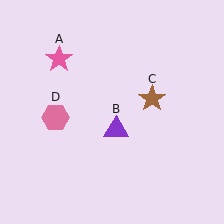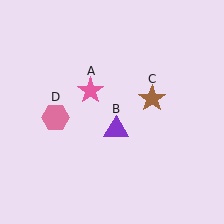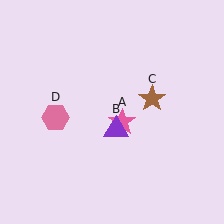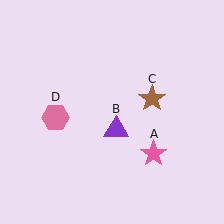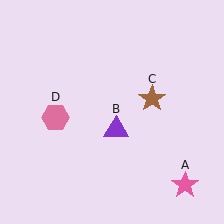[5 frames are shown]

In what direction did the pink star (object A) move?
The pink star (object A) moved down and to the right.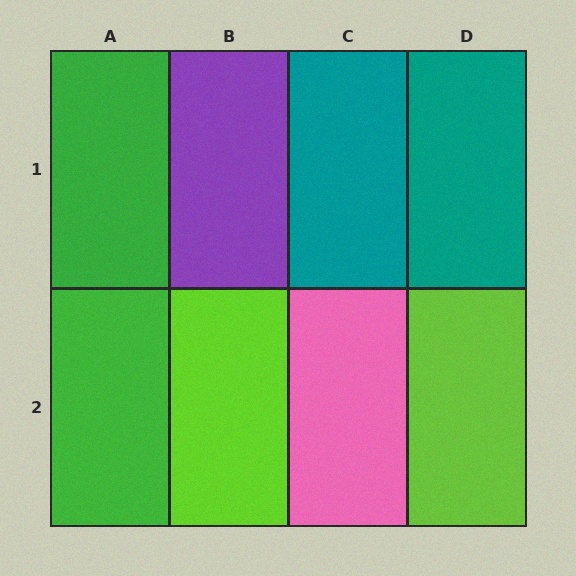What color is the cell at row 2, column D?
Lime.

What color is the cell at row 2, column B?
Lime.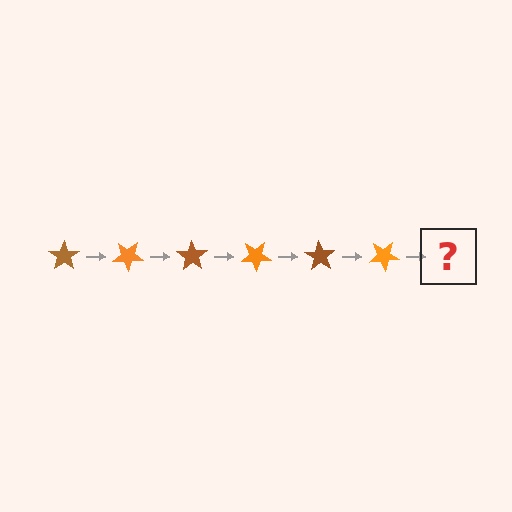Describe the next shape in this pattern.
It should be a brown star, rotated 210 degrees from the start.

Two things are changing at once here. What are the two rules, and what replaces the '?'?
The two rules are that it rotates 35 degrees each step and the color cycles through brown and orange. The '?' should be a brown star, rotated 210 degrees from the start.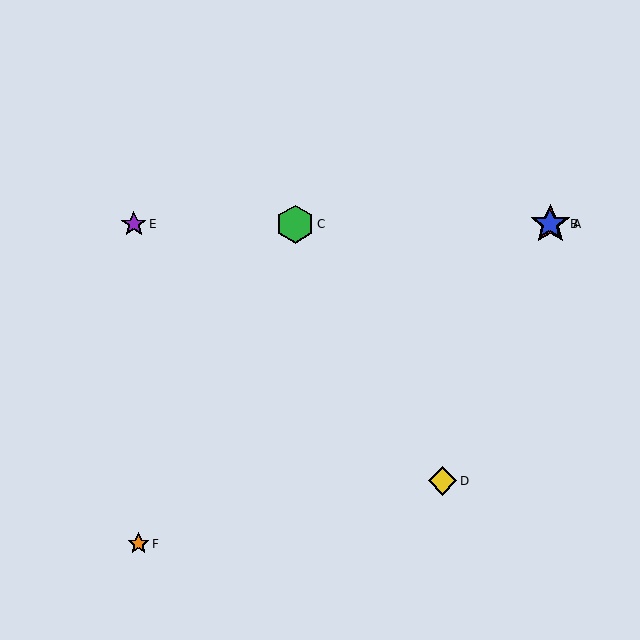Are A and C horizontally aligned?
Yes, both are at y≈224.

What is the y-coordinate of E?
Object E is at y≈224.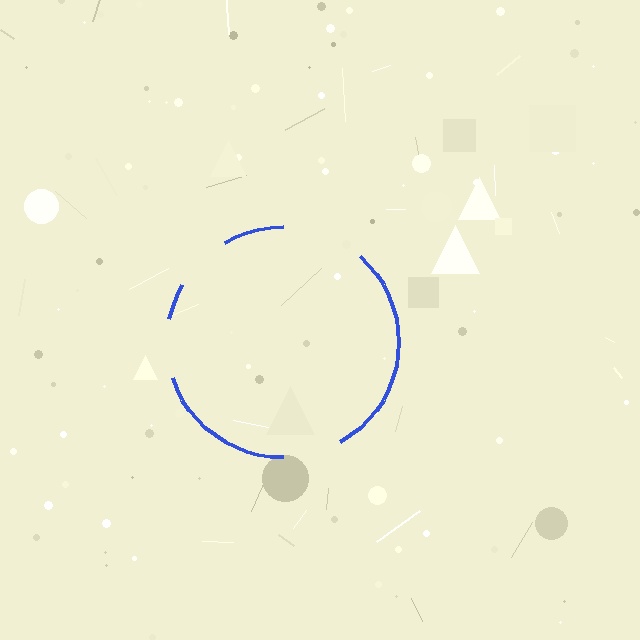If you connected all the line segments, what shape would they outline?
They would outline a circle.